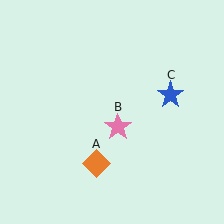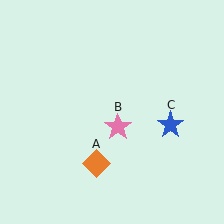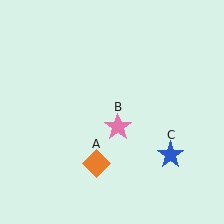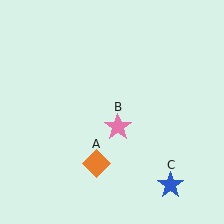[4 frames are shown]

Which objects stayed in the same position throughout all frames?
Orange diamond (object A) and pink star (object B) remained stationary.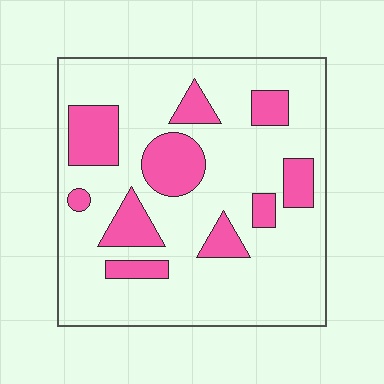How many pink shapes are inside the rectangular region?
10.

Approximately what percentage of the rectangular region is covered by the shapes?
Approximately 25%.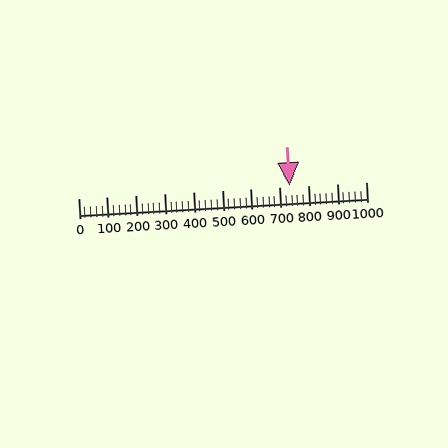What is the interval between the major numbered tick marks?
The major tick marks are spaced 100 units apart.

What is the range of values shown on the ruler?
The ruler shows values from 0 to 1000.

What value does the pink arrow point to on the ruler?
The pink arrow points to approximately 735.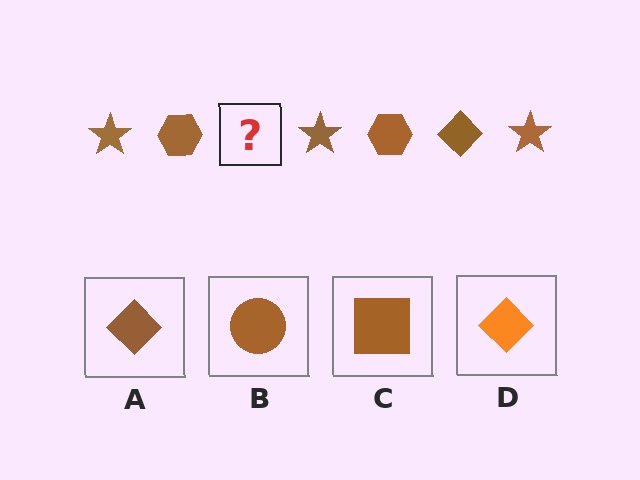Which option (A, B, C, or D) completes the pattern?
A.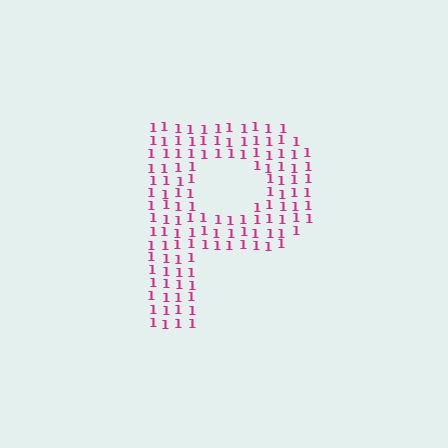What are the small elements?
The small elements are digit 1's.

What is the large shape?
The large shape is the letter P.